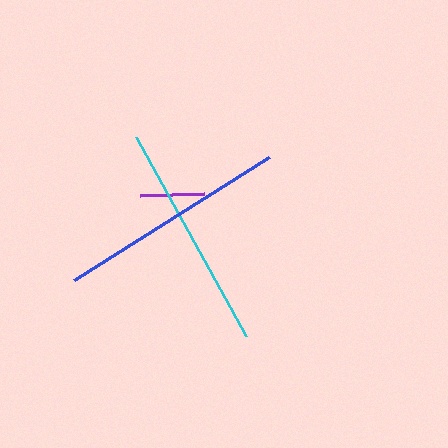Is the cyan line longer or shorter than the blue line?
The blue line is longer than the cyan line.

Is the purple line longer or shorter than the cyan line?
The cyan line is longer than the purple line.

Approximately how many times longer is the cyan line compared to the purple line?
The cyan line is approximately 3.6 times the length of the purple line.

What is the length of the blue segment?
The blue segment is approximately 231 pixels long.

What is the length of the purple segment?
The purple segment is approximately 64 pixels long.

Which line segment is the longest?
The blue line is the longest at approximately 231 pixels.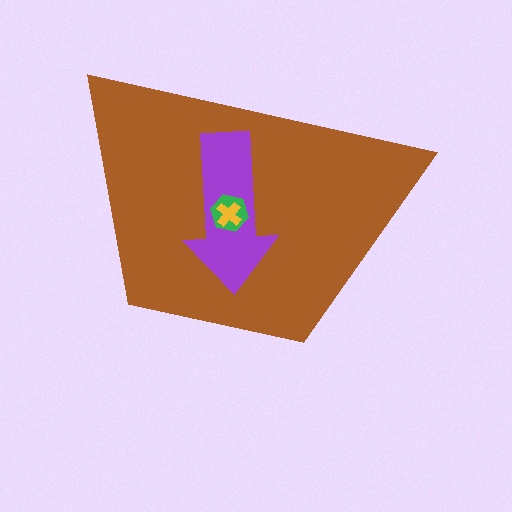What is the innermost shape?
The yellow cross.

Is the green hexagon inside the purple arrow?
Yes.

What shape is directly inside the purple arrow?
The green hexagon.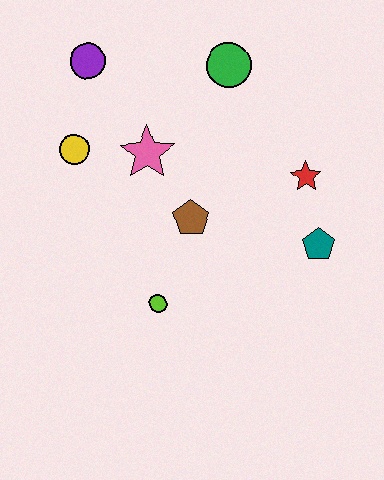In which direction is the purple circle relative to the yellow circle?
The purple circle is above the yellow circle.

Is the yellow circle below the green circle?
Yes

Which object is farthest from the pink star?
The teal pentagon is farthest from the pink star.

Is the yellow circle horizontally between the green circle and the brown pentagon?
No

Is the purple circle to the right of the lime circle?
No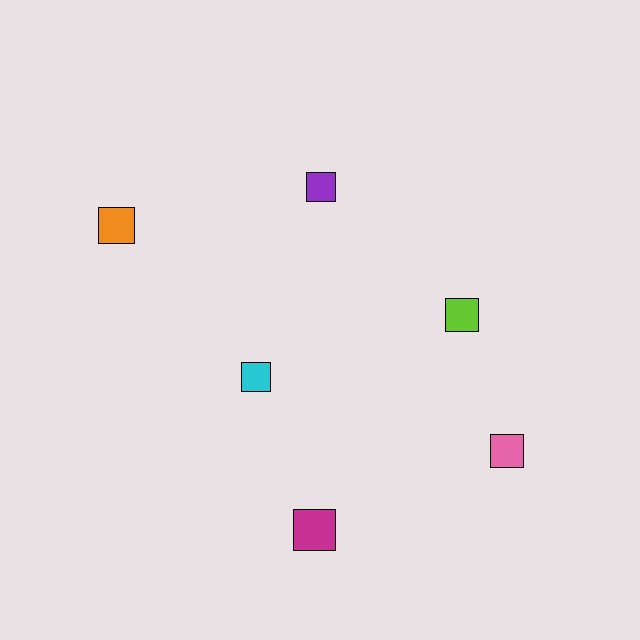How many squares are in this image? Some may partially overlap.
There are 6 squares.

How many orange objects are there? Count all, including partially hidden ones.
There is 1 orange object.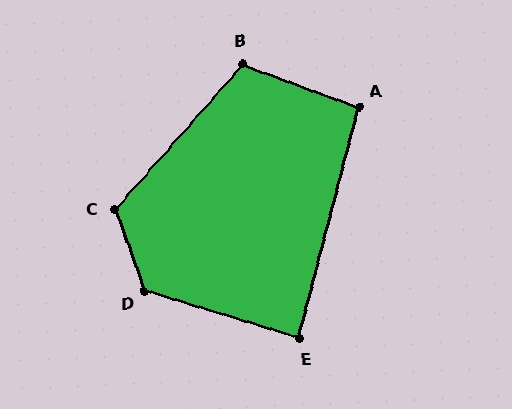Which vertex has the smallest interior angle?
E, at approximately 87 degrees.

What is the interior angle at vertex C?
Approximately 119 degrees (obtuse).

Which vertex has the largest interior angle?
D, at approximately 127 degrees.